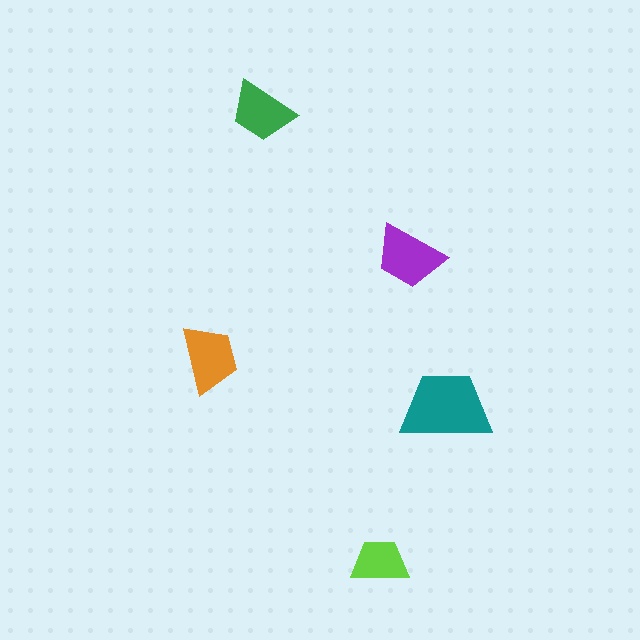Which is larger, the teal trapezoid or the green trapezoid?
The teal one.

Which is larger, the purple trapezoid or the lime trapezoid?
The purple one.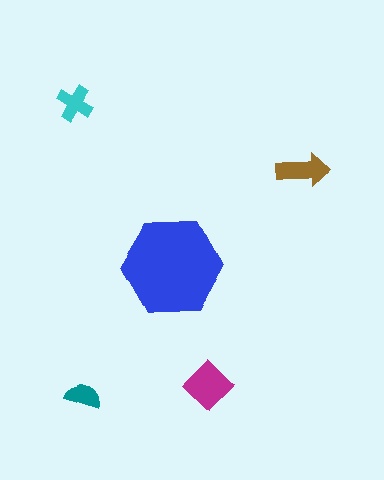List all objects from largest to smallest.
The blue hexagon, the magenta diamond, the brown arrow, the cyan cross, the teal semicircle.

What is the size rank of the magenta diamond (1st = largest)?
2nd.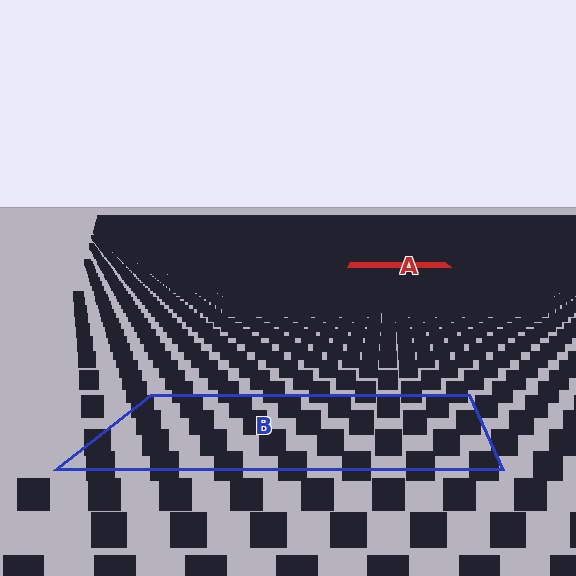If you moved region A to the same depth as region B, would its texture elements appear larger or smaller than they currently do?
They would appear larger. At a closer depth, the same texture elements are projected at a bigger on-screen size.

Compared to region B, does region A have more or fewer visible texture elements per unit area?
Region A has more texture elements per unit area — they are packed more densely because it is farther away.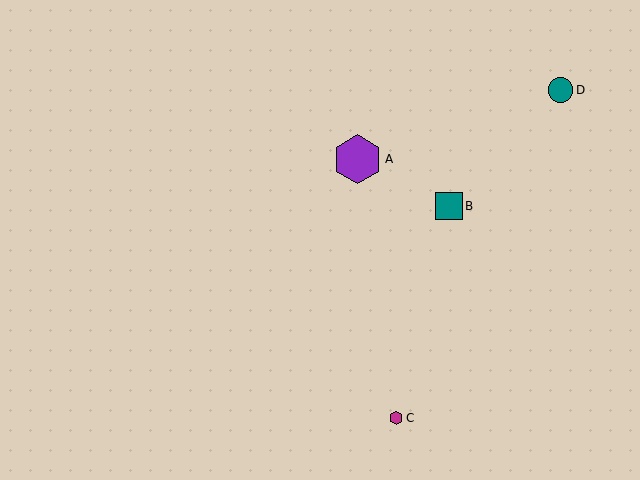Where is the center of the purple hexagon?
The center of the purple hexagon is at (357, 159).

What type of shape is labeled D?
Shape D is a teal circle.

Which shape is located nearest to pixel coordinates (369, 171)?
The purple hexagon (labeled A) at (357, 159) is nearest to that location.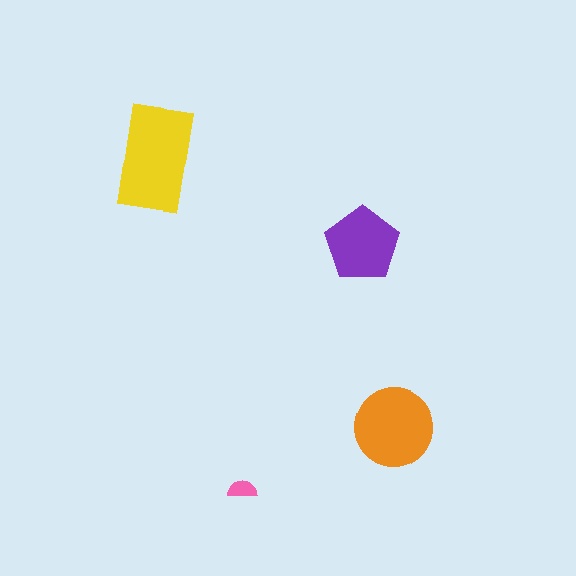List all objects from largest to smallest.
The yellow rectangle, the orange circle, the purple pentagon, the pink semicircle.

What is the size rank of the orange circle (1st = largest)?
2nd.